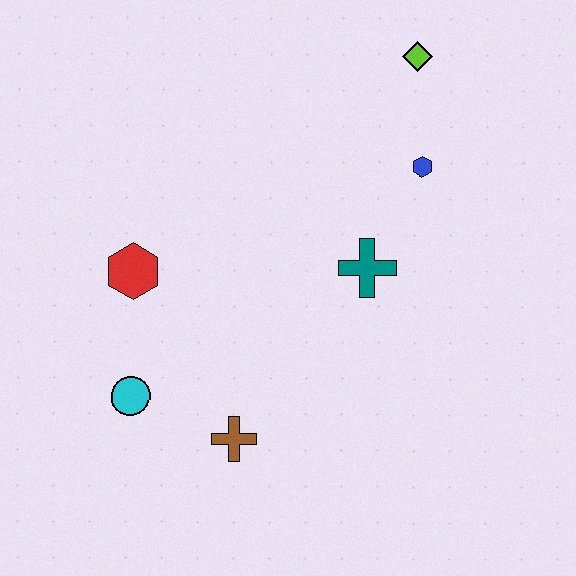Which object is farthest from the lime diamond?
The cyan circle is farthest from the lime diamond.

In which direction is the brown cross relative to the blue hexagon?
The brown cross is below the blue hexagon.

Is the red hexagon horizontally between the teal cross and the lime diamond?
No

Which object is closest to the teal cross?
The blue hexagon is closest to the teal cross.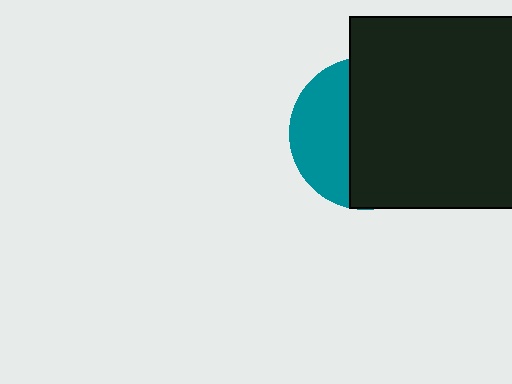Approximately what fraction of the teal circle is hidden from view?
Roughly 63% of the teal circle is hidden behind the black square.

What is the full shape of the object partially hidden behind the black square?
The partially hidden object is a teal circle.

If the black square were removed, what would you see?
You would see the complete teal circle.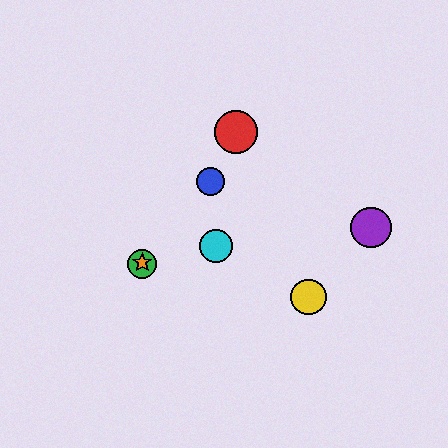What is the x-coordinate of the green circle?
The green circle is at x≈142.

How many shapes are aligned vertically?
2 shapes (the green circle, the orange star) are aligned vertically.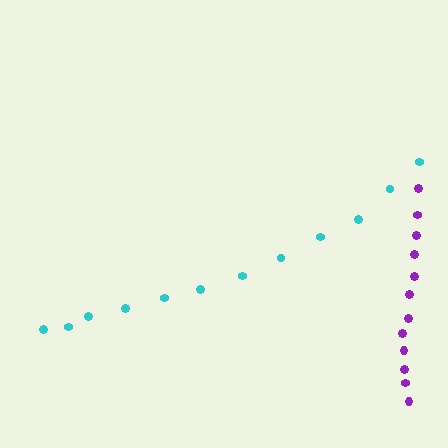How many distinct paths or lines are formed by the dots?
There are 2 distinct paths.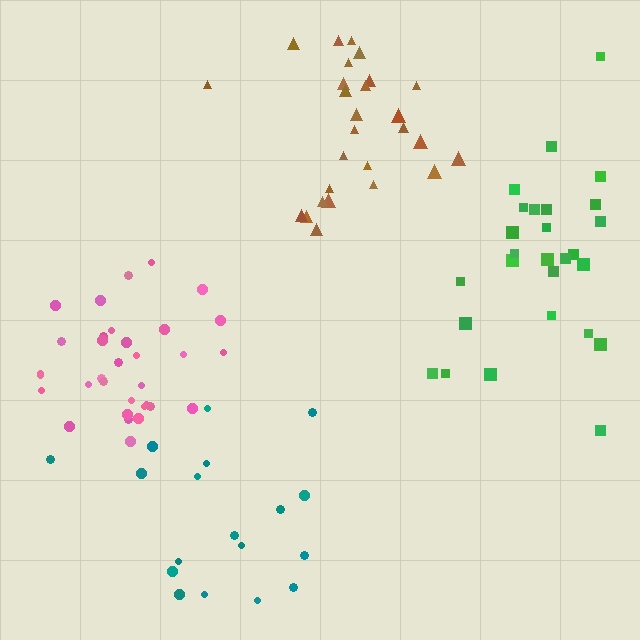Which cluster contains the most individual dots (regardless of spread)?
Pink (33).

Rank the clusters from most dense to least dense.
pink, brown, green, teal.